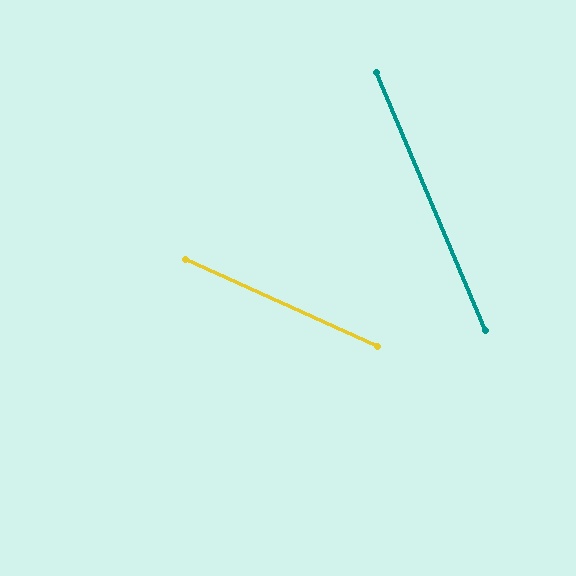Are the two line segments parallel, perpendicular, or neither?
Neither parallel nor perpendicular — they differ by about 43°.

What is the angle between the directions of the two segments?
Approximately 43 degrees.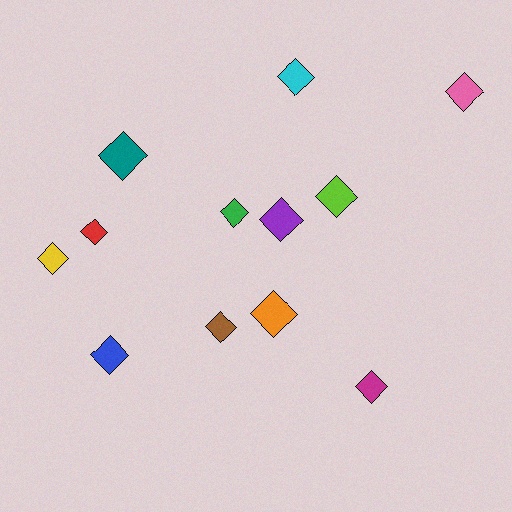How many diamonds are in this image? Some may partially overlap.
There are 12 diamonds.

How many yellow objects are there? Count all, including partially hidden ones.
There is 1 yellow object.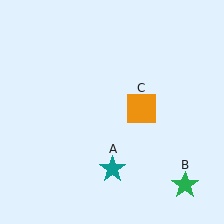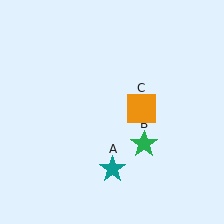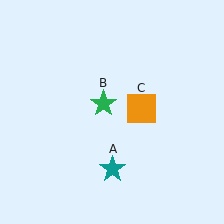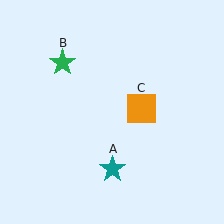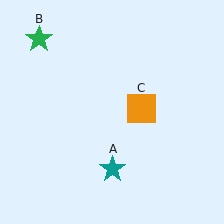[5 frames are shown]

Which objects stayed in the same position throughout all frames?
Teal star (object A) and orange square (object C) remained stationary.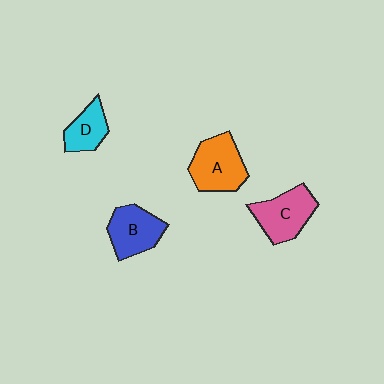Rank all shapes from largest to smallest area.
From largest to smallest: A (orange), C (pink), B (blue), D (cyan).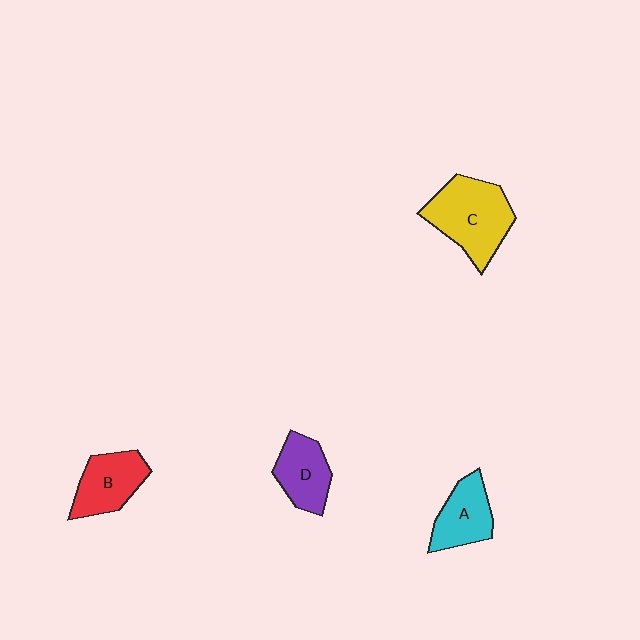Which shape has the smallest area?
Shape D (purple).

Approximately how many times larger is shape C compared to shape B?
Approximately 1.5 times.